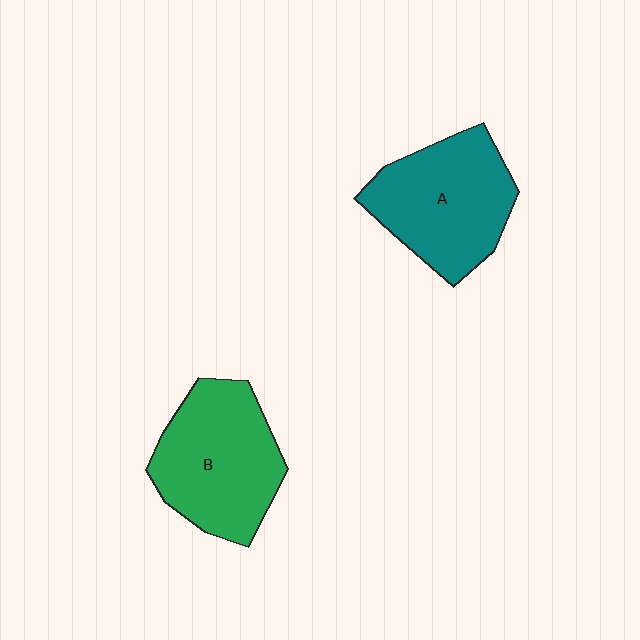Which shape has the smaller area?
Shape A (teal).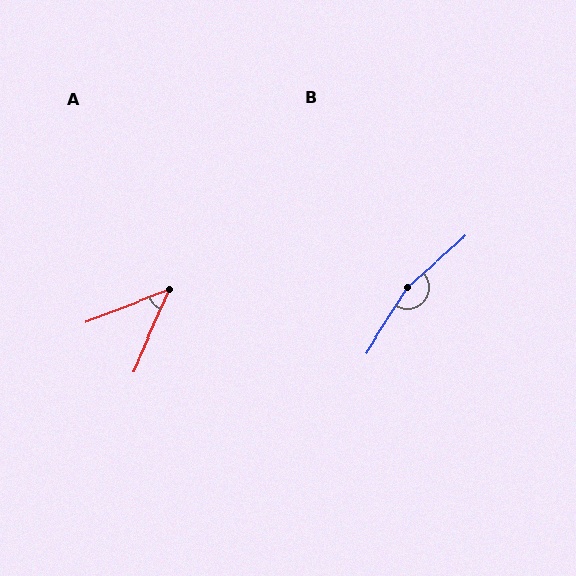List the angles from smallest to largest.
A (45°), B (163°).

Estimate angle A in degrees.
Approximately 45 degrees.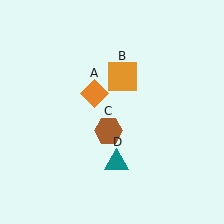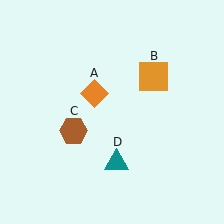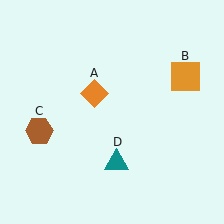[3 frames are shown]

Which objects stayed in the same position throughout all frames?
Orange diamond (object A) and teal triangle (object D) remained stationary.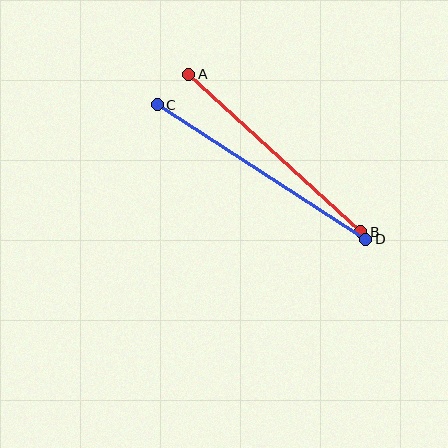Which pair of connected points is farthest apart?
Points C and D are farthest apart.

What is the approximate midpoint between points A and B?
The midpoint is at approximately (275, 153) pixels.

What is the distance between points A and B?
The distance is approximately 233 pixels.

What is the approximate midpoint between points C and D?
The midpoint is at approximately (261, 172) pixels.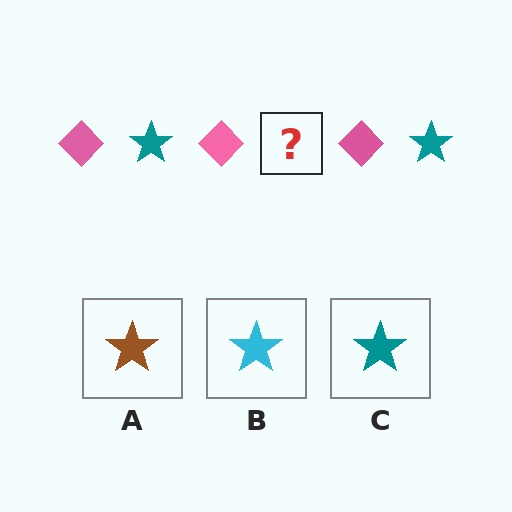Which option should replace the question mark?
Option C.